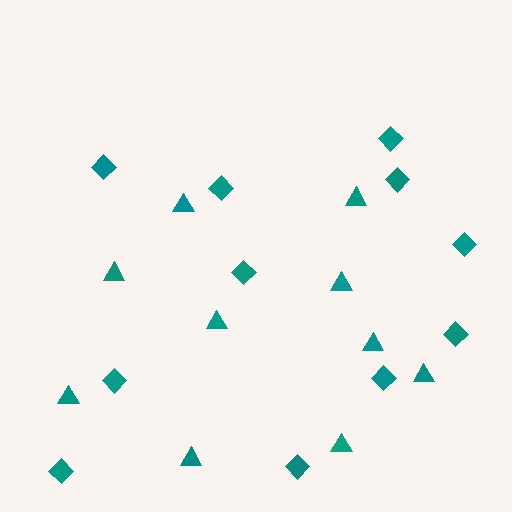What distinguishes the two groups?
There are 2 groups: one group of triangles (10) and one group of diamonds (11).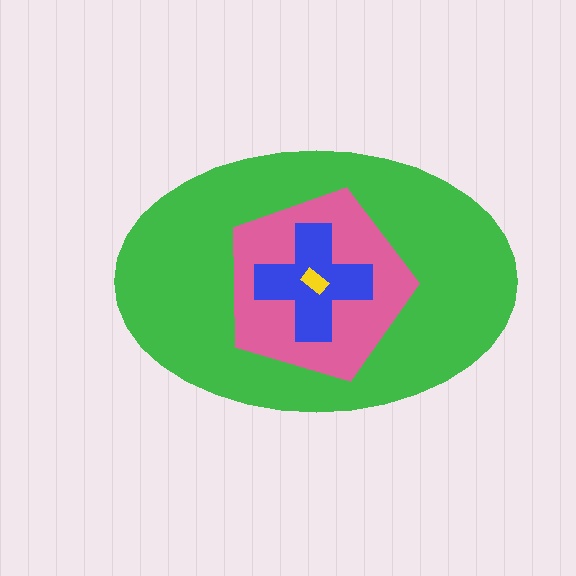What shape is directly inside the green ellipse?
The pink pentagon.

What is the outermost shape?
The green ellipse.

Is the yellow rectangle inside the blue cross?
Yes.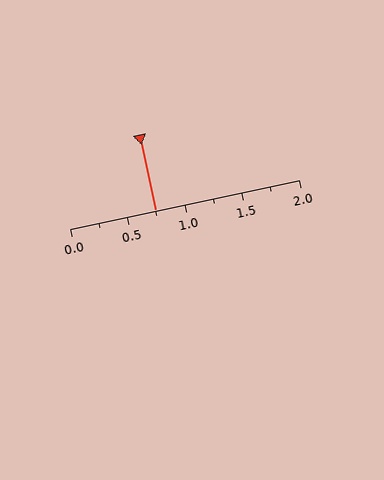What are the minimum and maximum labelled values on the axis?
The axis runs from 0.0 to 2.0.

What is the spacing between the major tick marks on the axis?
The major ticks are spaced 0.5 apart.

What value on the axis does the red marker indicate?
The marker indicates approximately 0.75.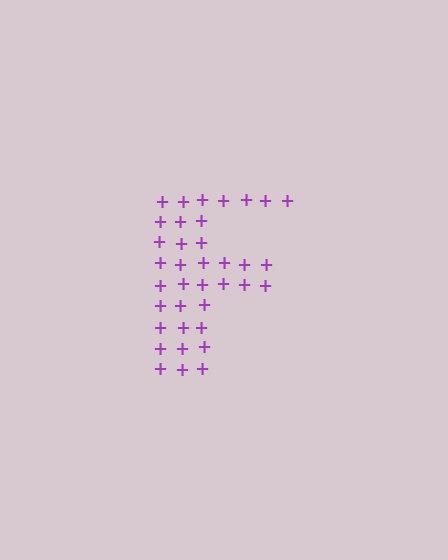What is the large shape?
The large shape is the letter F.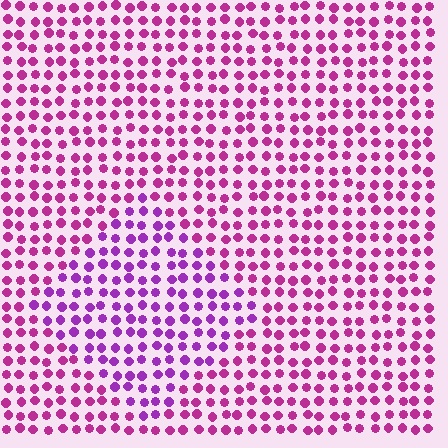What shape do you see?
I see a diamond.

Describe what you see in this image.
The image is filled with small magenta elements in a uniform arrangement. A diamond-shaped region is visible where the elements are tinted to a slightly different hue, forming a subtle color boundary.